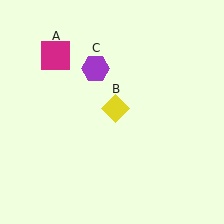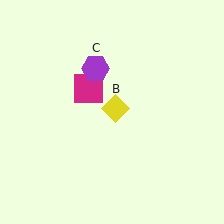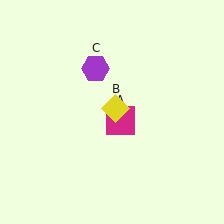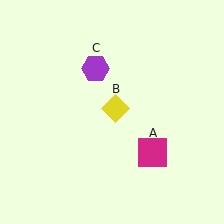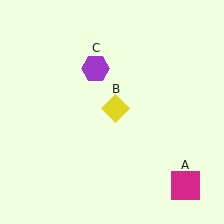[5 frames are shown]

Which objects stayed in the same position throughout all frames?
Yellow diamond (object B) and purple hexagon (object C) remained stationary.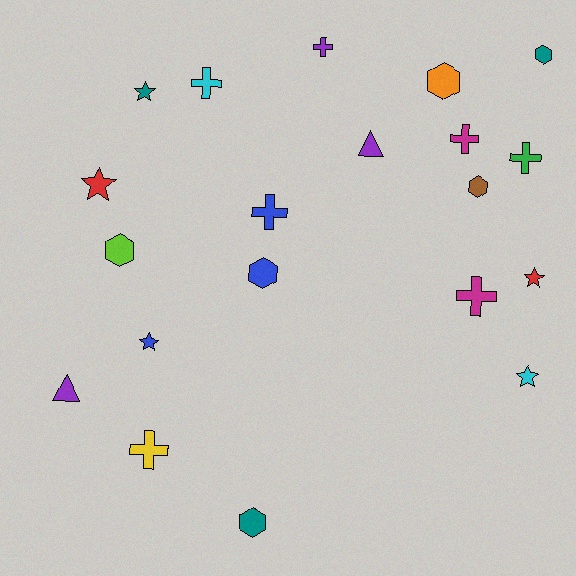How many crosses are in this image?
There are 7 crosses.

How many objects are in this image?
There are 20 objects.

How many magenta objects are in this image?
There are 2 magenta objects.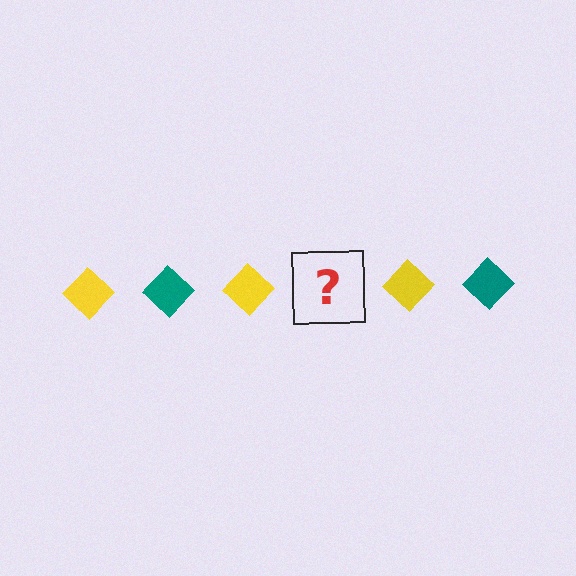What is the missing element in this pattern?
The missing element is a teal diamond.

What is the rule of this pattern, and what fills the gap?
The rule is that the pattern cycles through yellow, teal diamonds. The gap should be filled with a teal diamond.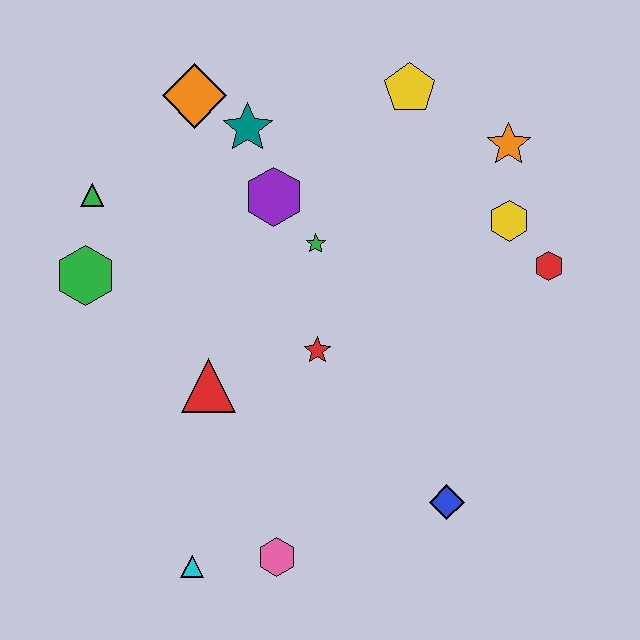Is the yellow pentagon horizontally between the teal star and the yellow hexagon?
Yes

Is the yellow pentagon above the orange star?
Yes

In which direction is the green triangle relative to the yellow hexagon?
The green triangle is to the left of the yellow hexagon.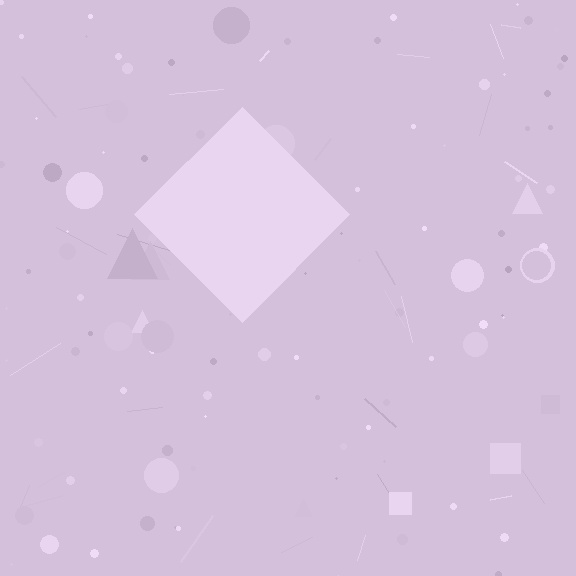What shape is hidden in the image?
A diamond is hidden in the image.